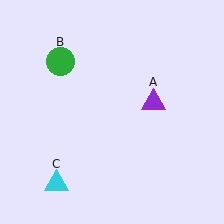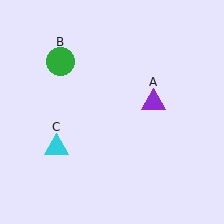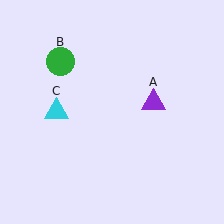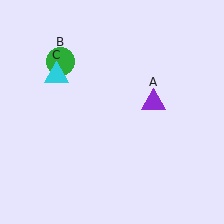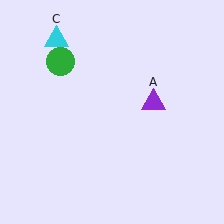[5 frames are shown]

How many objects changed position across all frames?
1 object changed position: cyan triangle (object C).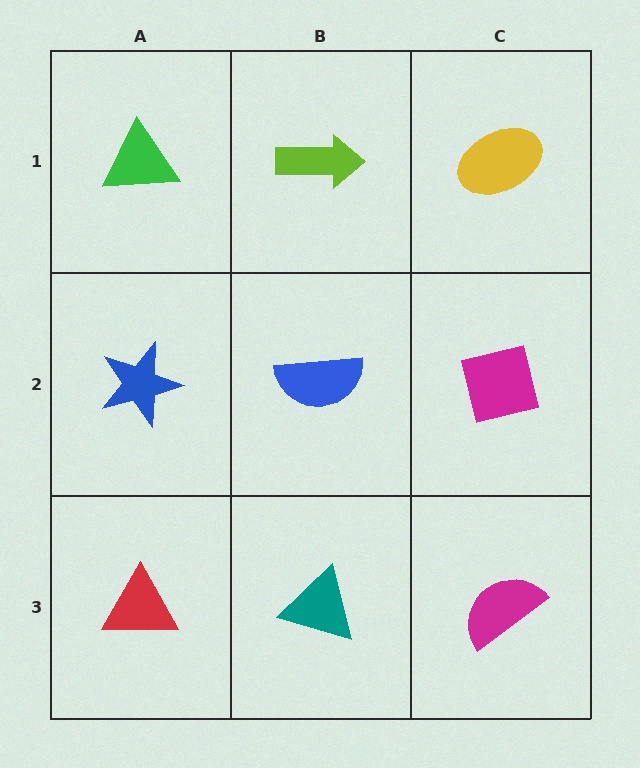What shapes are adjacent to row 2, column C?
A yellow ellipse (row 1, column C), a magenta semicircle (row 3, column C), a blue semicircle (row 2, column B).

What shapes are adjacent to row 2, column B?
A lime arrow (row 1, column B), a teal triangle (row 3, column B), a blue star (row 2, column A), a magenta square (row 2, column C).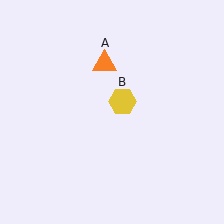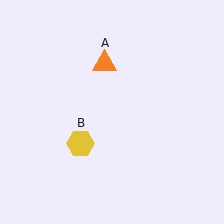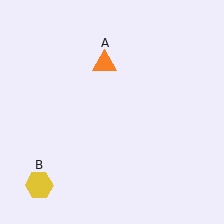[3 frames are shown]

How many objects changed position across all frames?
1 object changed position: yellow hexagon (object B).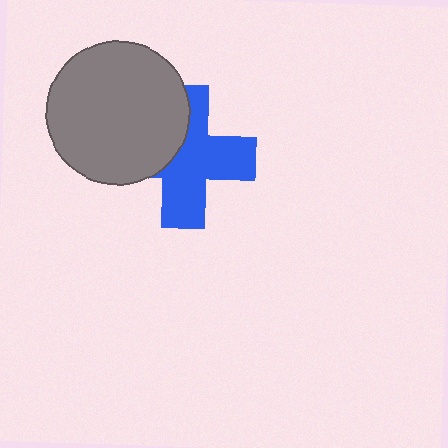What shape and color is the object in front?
The object in front is a gray circle.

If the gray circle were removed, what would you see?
You would see the complete blue cross.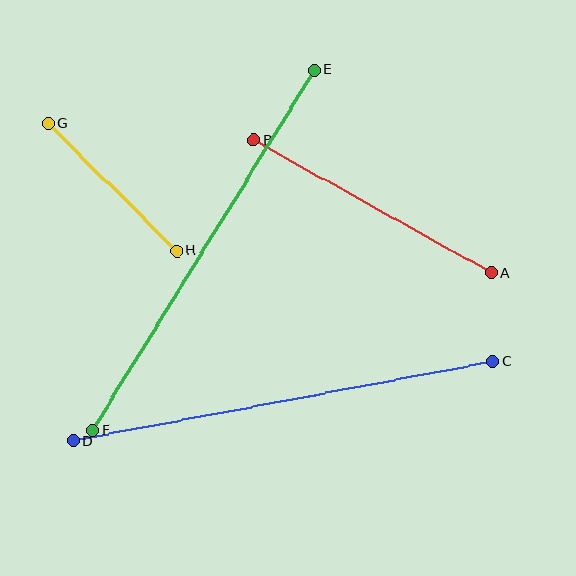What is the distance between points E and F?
The distance is approximately 423 pixels.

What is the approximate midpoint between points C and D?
The midpoint is at approximately (283, 401) pixels.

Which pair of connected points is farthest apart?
Points C and D are farthest apart.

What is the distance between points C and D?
The distance is approximately 427 pixels.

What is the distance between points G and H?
The distance is approximately 181 pixels.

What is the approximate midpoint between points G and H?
The midpoint is at approximately (112, 187) pixels.